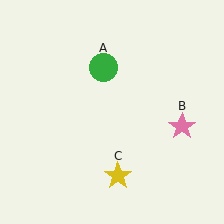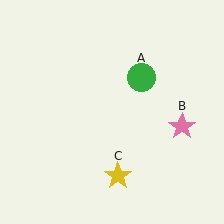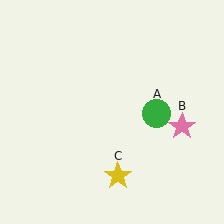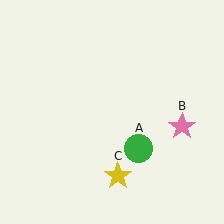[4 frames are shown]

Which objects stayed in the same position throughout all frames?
Pink star (object B) and yellow star (object C) remained stationary.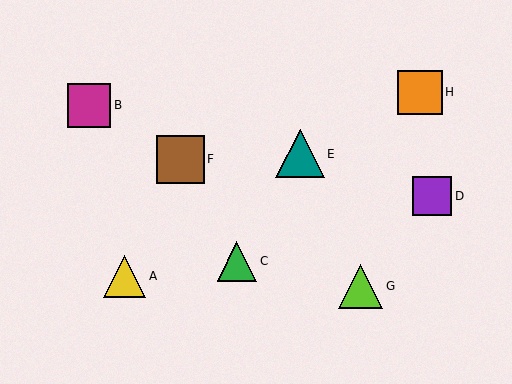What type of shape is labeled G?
Shape G is a lime triangle.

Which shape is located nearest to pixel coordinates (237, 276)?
The green triangle (labeled C) at (237, 261) is nearest to that location.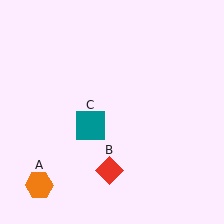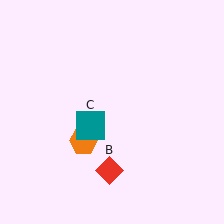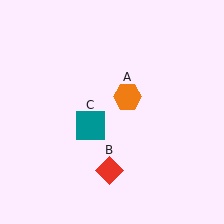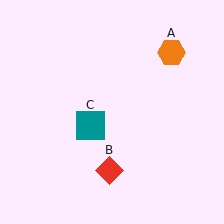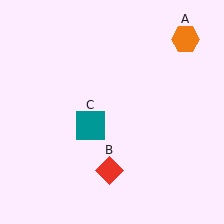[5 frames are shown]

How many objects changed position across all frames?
1 object changed position: orange hexagon (object A).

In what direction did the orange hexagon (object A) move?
The orange hexagon (object A) moved up and to the right.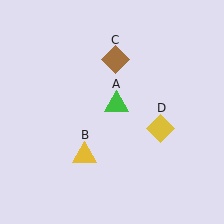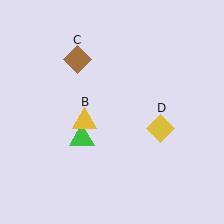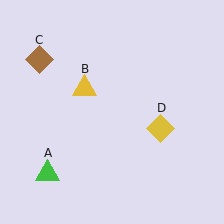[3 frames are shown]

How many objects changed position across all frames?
3 objects changed position: green triangle (object A), yellow triangle (object B), brown diamond (object C).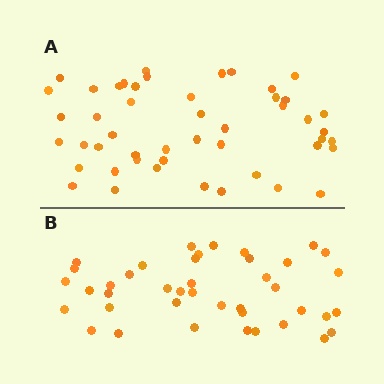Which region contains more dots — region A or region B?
Region A (the top region) has more dots.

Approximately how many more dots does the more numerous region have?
Region A has roughly 8 or so more dots than region B.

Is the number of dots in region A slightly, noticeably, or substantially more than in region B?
Region A has only slightly more — the two regions are fairly close. The ratio is roughly 1.2 to 1.